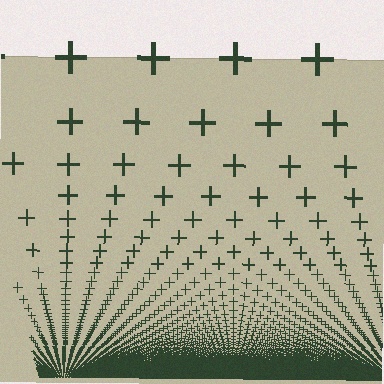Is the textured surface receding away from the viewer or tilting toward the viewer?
The surface appears to tilt toward the viewer. Texture elements get larger and sparser toward the top.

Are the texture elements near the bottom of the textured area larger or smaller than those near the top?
Smaller. The gradient is inverted — elements near the bottom are smaller and denser.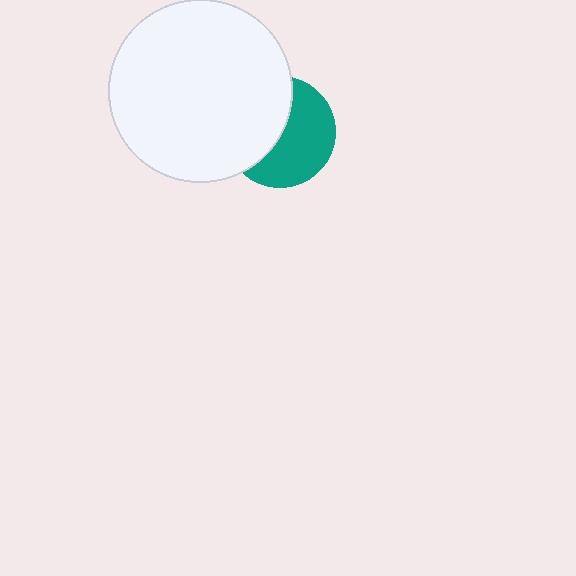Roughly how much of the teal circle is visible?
About half of it is visible (roughly 53%).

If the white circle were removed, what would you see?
You would see the complete teal circle.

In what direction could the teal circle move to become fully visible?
The teal circle could move right. That would shift it out from behind the white circle entirely.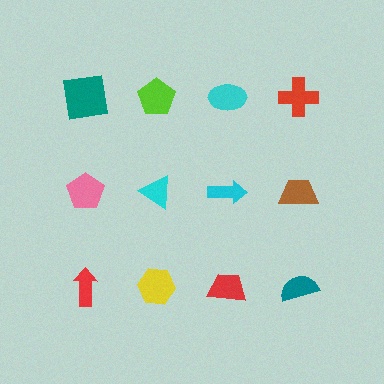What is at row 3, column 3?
A red trapezoid.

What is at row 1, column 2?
A lime pentagon.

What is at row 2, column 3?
A cyan arrow.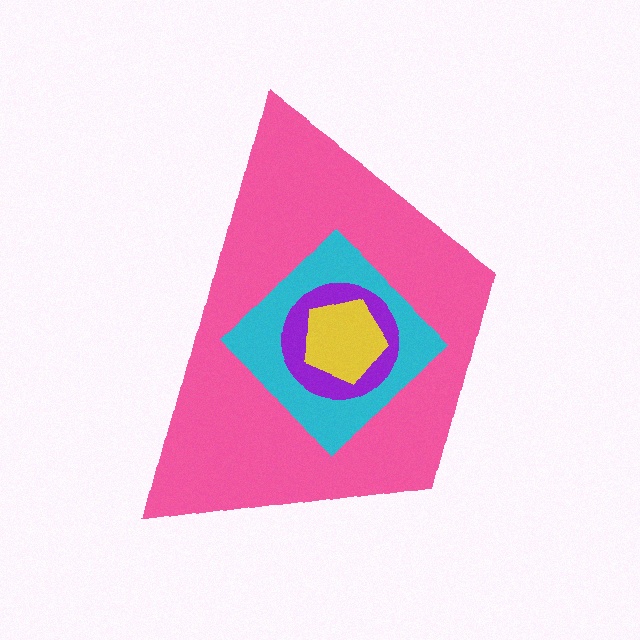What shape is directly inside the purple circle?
The yellow pentagon.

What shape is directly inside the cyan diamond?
The purple circle.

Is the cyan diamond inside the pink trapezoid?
Yes.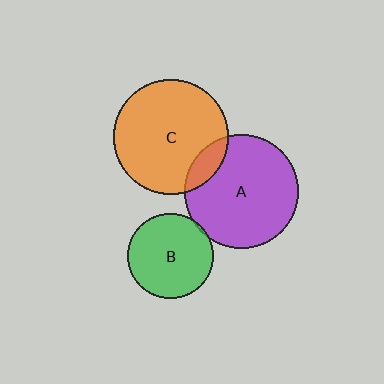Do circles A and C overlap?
Yes.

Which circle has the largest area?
Circle C (orange).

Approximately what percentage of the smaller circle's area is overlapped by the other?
Approximately 10%.